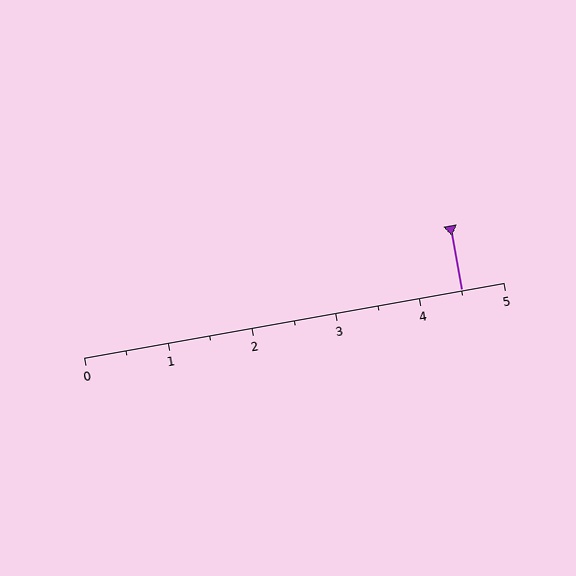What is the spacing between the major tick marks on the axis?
The major ticks are spaced 1 apart.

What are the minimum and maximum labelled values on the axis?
The axis runs from 0 to 5.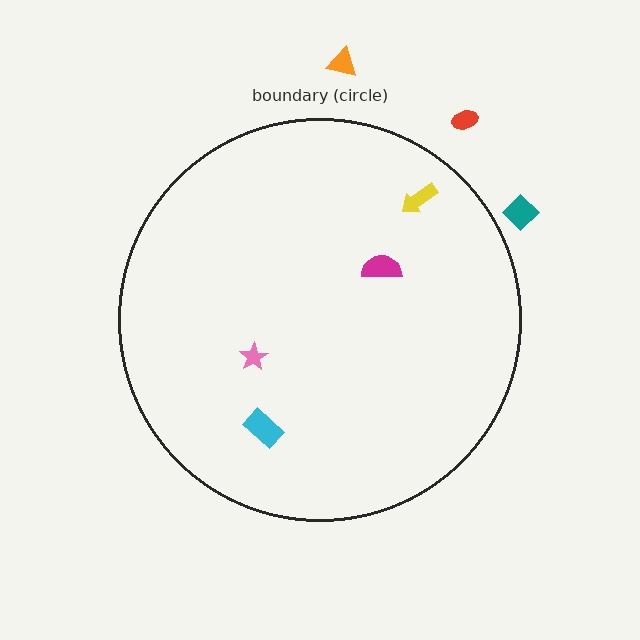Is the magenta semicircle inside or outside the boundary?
Inside.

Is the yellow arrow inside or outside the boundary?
Inside.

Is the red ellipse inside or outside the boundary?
Outside.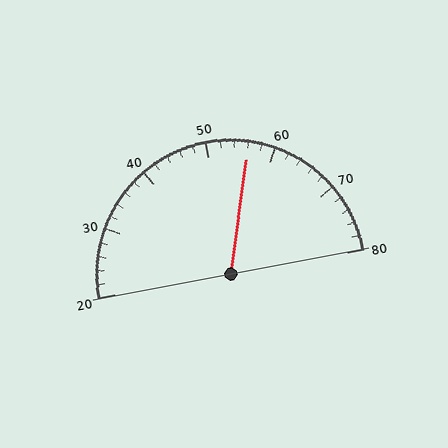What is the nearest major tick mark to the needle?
The nearest major tick mark is 60.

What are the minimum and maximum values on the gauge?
The gauge ranges from 20 to 80.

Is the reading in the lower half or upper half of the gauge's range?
The reading is in the upper half of the range (20 to 80).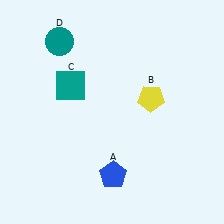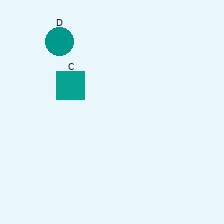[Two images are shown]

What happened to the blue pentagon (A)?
The blue pentagon (A) was removed in Image 2. It was in the bottom-right area of Image 1.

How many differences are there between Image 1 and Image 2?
There are 2 differences between the two images.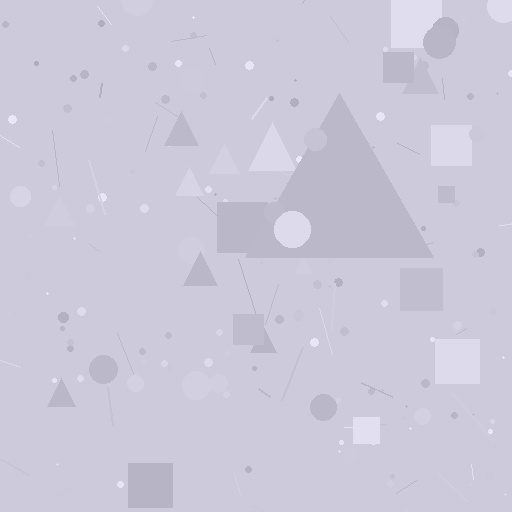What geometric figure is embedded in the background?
A triangle is embedded in the background.